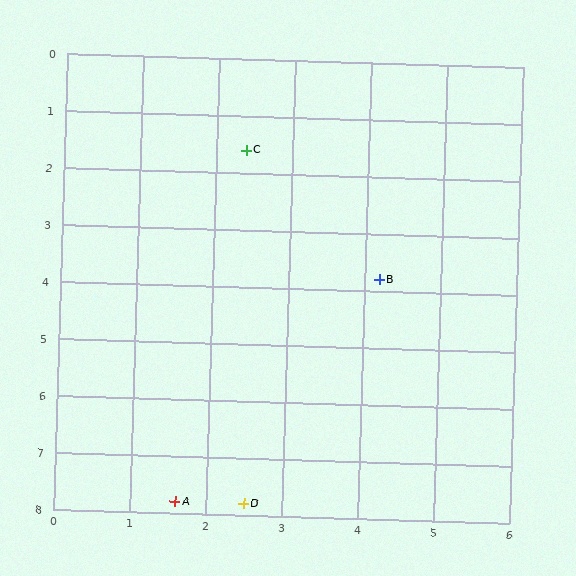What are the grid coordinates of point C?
Point C is at approximately (2.4, 1.6).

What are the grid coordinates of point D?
Point D is at approximately (2.5, 7.8).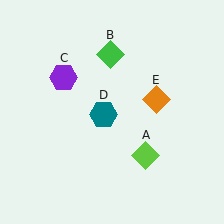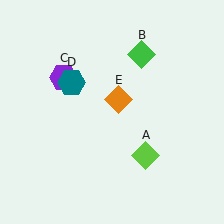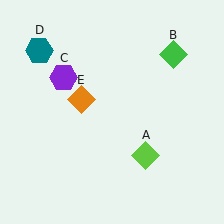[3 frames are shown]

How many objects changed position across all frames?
3 objects changed position: green diamond (object B), teal hexagon (object D), orange diamond (object E).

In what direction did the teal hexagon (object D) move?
The teal hexagon (object D) moved up and to the left.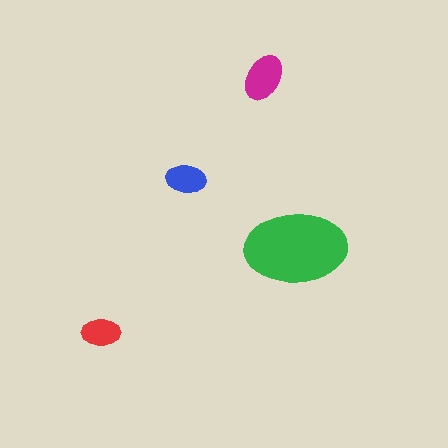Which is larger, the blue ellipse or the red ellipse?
The blue one.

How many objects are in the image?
There are 4 objects in the image.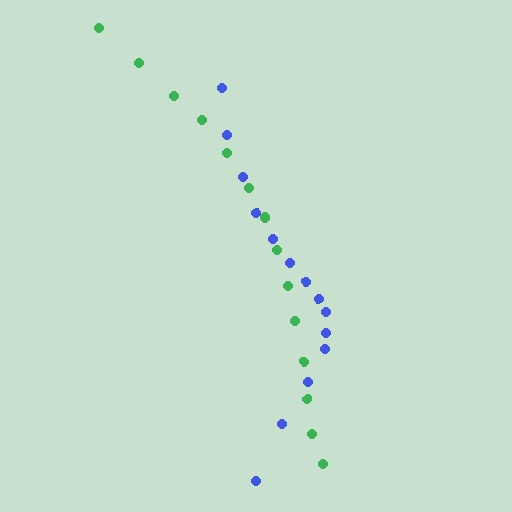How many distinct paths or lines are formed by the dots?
There are 2 distinct paths.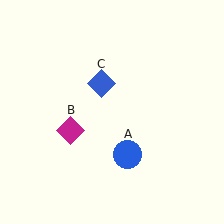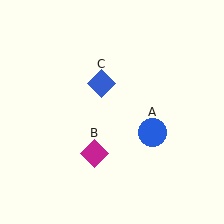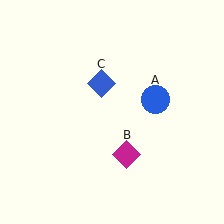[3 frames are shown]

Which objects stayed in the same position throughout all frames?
Blue diamond (object C) remained stationary.